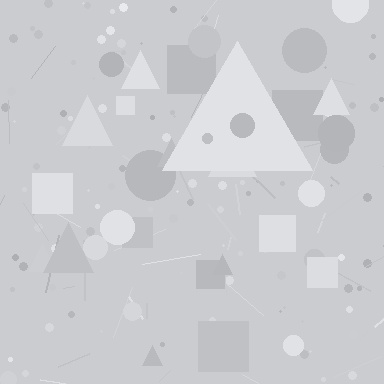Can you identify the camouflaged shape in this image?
The camouflaged shape is a triangle.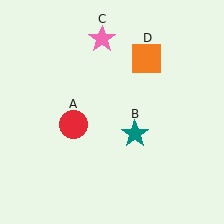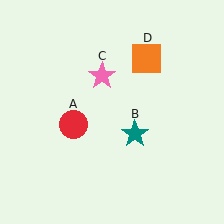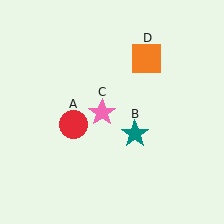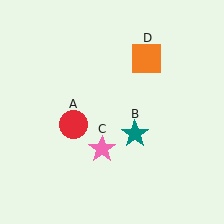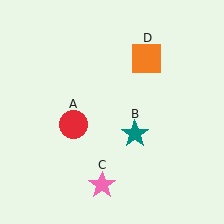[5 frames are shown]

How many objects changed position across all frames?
1 object changed position: pink star (object C).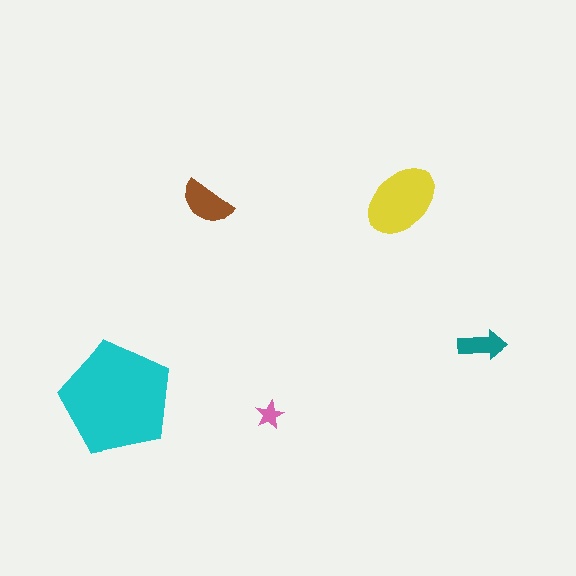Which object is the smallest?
The pink star.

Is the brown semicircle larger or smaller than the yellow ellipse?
Smaller.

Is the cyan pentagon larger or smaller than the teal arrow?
Larger.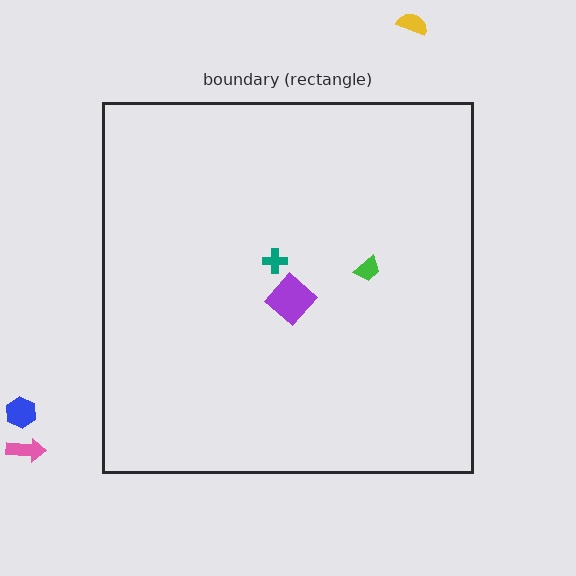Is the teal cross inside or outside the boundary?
Inside.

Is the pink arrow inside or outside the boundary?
Outside.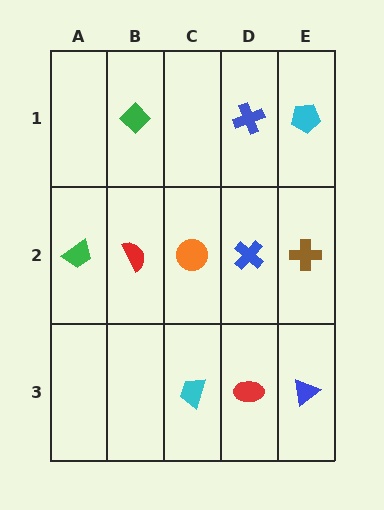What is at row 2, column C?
An orange circle.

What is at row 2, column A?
A green trapezoid.